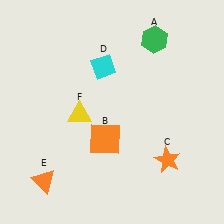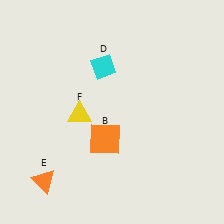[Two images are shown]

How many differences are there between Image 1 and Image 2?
There are 2 differences between the two images.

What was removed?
The orange star (C), the green hexagon (A) were removed in Image 2.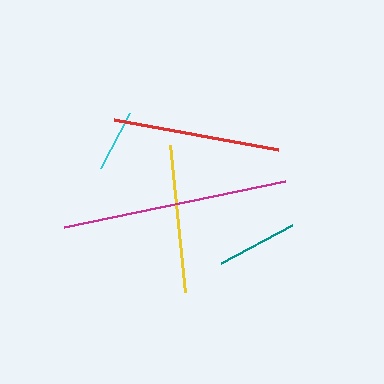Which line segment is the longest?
The magenta line is the longest at approximately 226 pixels.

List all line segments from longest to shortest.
From longest to shortest: magenta, red, yellow, teal, cyan.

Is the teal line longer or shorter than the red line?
The red line is longer than the teal line.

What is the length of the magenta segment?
The magenta segment is approximately 226 pixels long.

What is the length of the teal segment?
The teal segment is approximately 81 pixels long.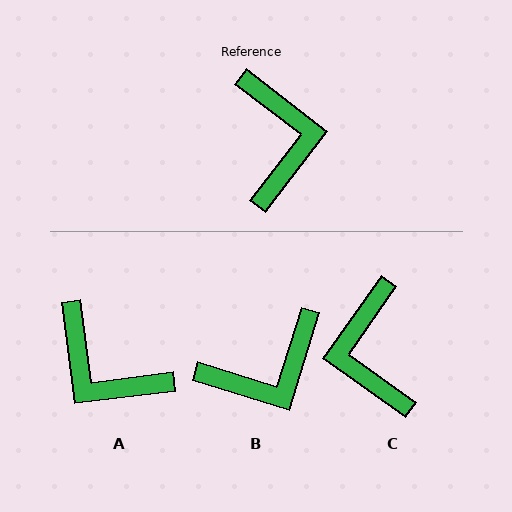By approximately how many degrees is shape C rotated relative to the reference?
Approximately 178 degrees clockwise.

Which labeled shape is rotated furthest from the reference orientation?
C, about 178 degrees away.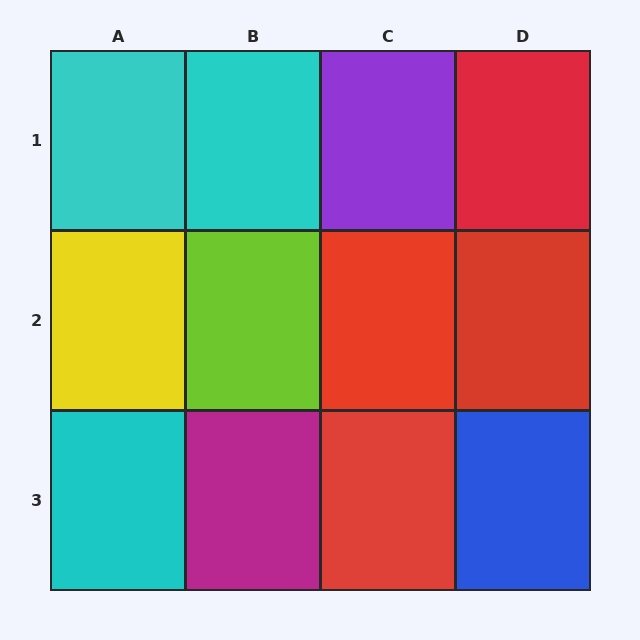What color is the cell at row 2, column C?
Red.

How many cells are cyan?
3 cells are cyan.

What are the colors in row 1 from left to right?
Cyan, cyan, purple, red.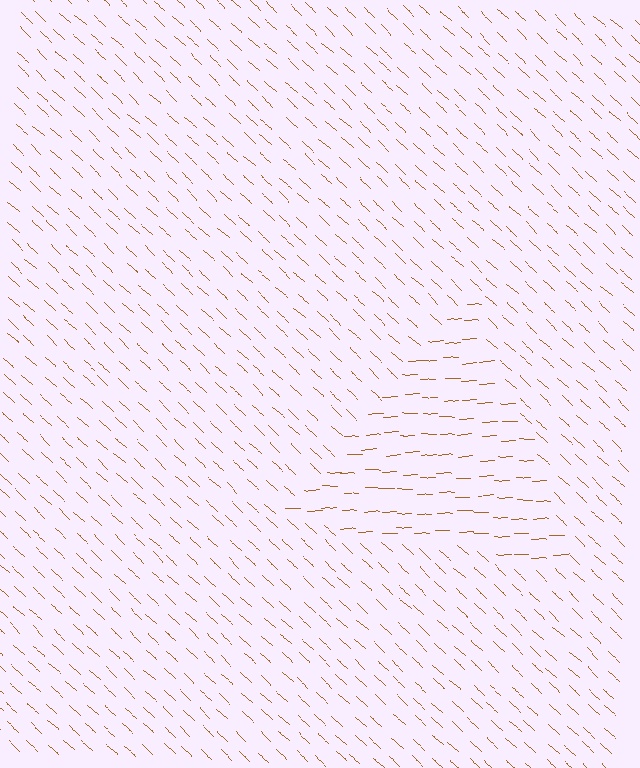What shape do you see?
I see a triangle.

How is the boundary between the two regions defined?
The boundary is defined purely by a change in line orientation (approximately 45 degrees difference). All lines are the same color and thickness.